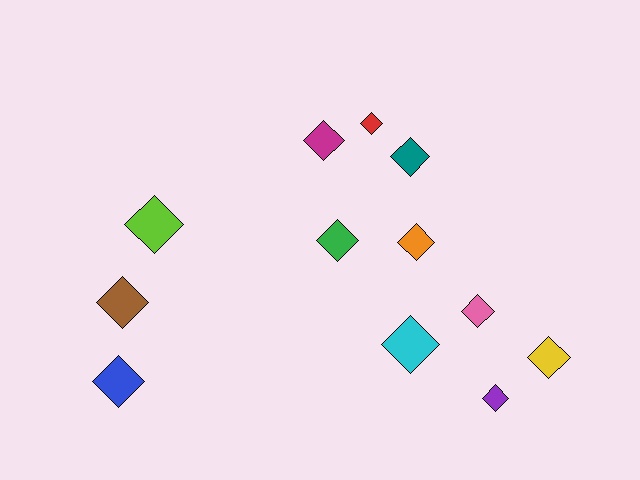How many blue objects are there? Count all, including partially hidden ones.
There is 1 blue object.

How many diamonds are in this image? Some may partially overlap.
There are 12 diamonds.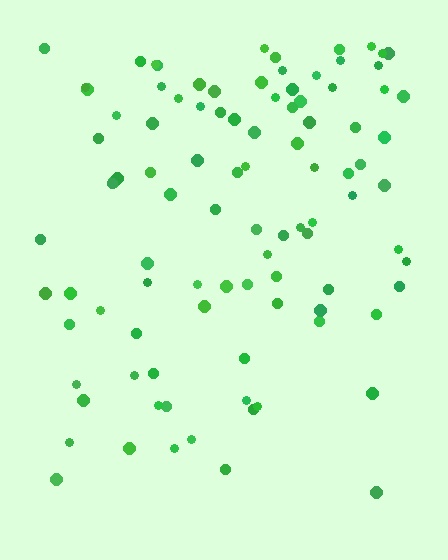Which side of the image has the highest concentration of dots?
The top.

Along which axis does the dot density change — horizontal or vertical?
Vertical.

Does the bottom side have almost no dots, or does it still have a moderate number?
Still a moderate number, just noticeably fewer than the top.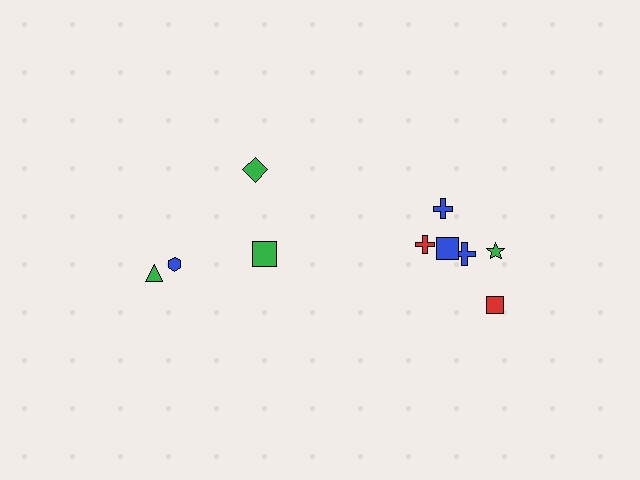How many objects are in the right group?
There are 6 objects.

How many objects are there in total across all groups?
There are 10 objects.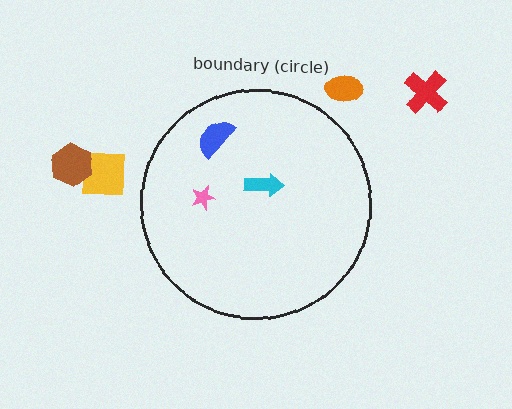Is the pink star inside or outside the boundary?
Inside.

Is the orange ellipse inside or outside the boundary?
Outside.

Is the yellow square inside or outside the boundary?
Outside.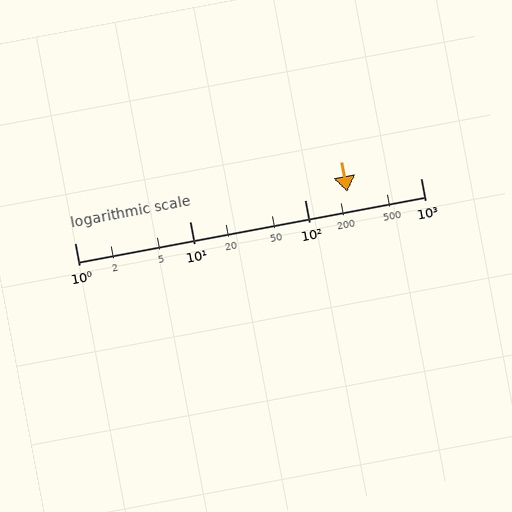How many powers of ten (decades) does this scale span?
The scale spans 3 decades, from 1 to 1000.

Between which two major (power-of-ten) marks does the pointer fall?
The pointer is between 100 and 1000.